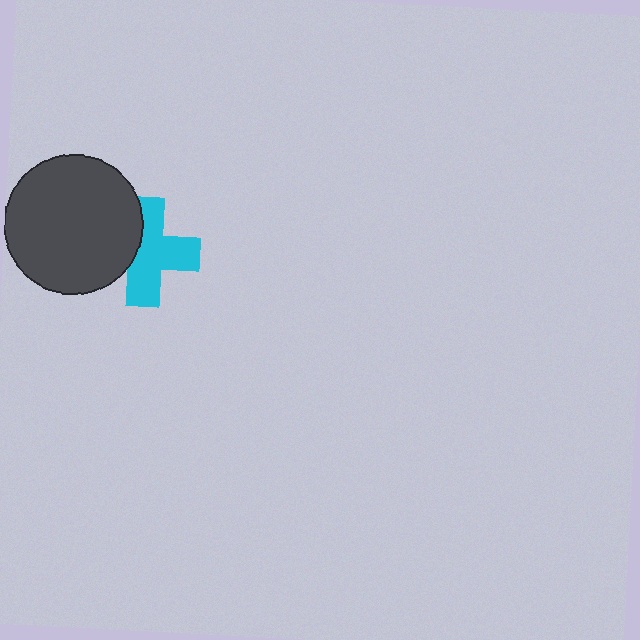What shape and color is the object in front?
The object in front is a dark gray circle.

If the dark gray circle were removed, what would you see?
You would see the complete cyan cross.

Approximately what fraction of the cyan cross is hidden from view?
Roughly 33% of the cyan cross is hidden behind the dark gray circle.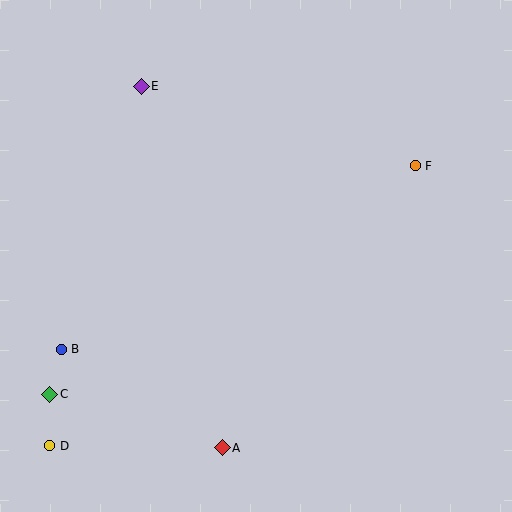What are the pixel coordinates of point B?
Point B is at (61, 349).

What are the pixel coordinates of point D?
Point D is at (50, 446).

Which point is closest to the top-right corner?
Point F is closest to the top-right corner.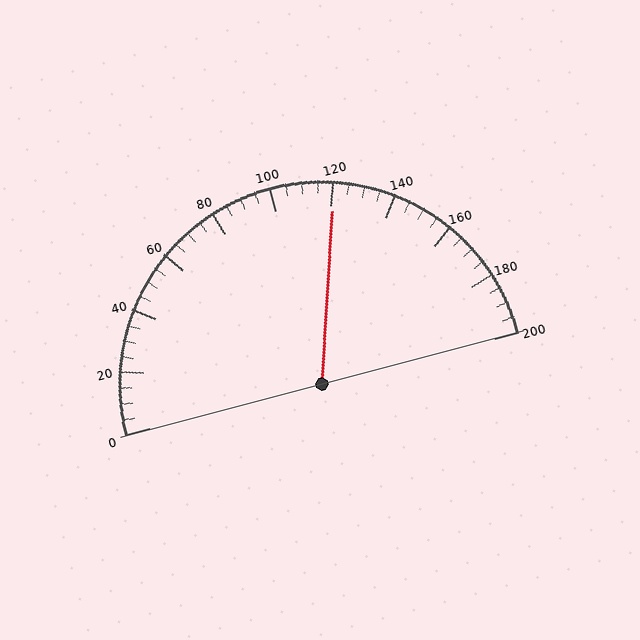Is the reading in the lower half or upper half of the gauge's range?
The reading is in the upper half of the range (0 to 200).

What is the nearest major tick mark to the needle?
The nearest major tick mark is 120.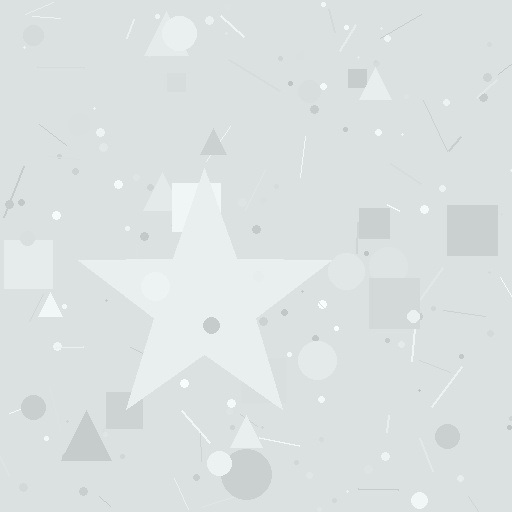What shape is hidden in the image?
A star is hidden in the image.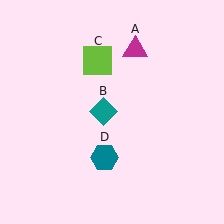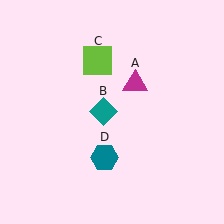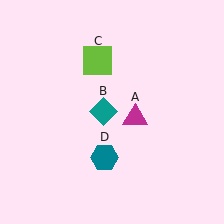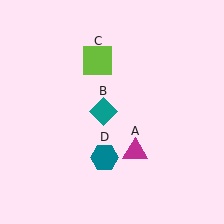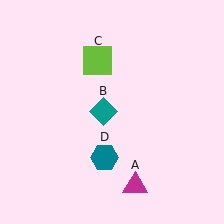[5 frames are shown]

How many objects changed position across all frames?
1 object changed position: magenta triangle (object A).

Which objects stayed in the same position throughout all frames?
Teal diamond (object B) and lime square (object C) and teal hexagon (object D) remained stationary.